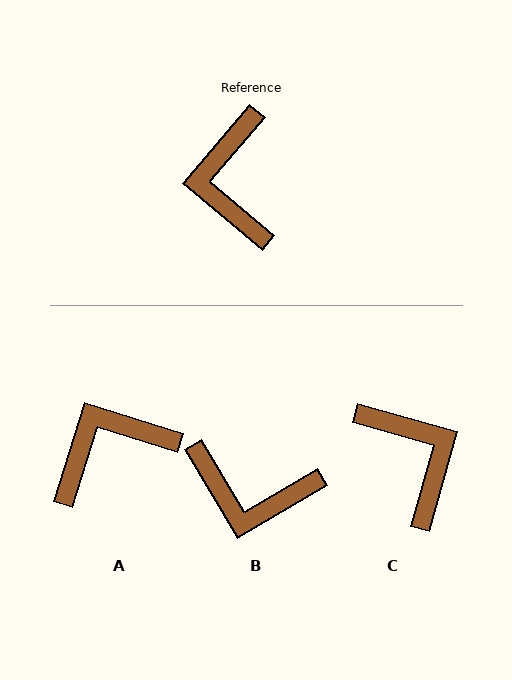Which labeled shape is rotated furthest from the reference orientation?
C, about 156 degrees away.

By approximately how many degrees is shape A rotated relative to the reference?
Approximately 67 degrees clockwise.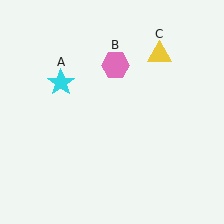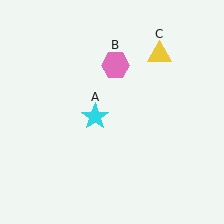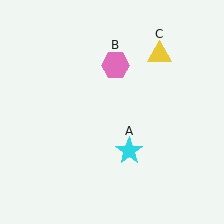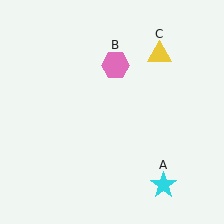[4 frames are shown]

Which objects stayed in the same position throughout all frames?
Pink hexagon (object B) and yellow triangle (object C) remained stationary.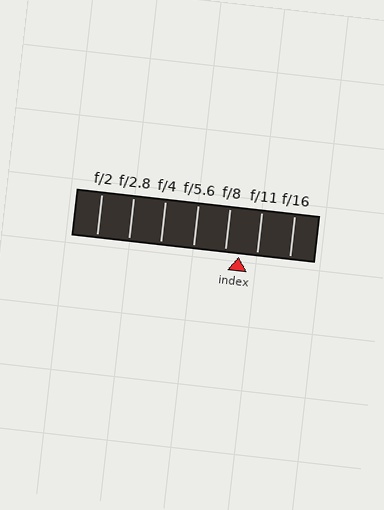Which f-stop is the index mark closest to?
The index mark is closest to f/8.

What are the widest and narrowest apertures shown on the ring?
The widest aperture shown is f/2 and the narrowest is f/16.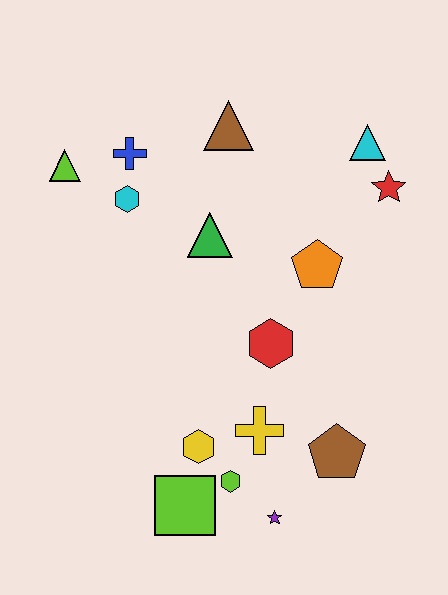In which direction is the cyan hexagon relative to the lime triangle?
The cyan hexagon is to the right of the lime triangle.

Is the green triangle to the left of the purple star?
Yes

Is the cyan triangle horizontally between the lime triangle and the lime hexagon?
No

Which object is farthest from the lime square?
The cyan triangle is farthest from the lime square.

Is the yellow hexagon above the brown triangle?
No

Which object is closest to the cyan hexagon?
The blue cross is closest to the cyan hexagon.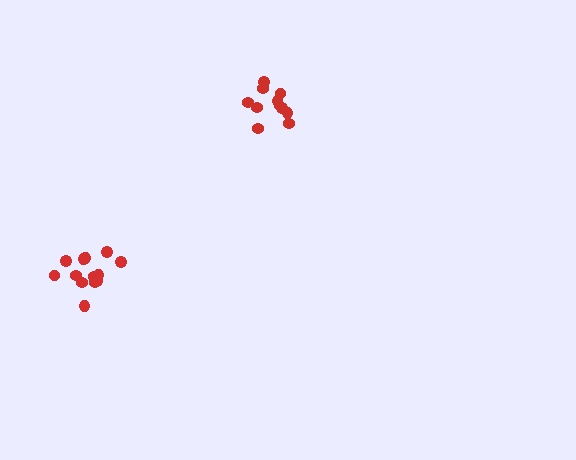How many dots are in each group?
Group 1: 11 dots, Group 2: 13 dots (24 total).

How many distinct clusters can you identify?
There are 2 distinct clusters.